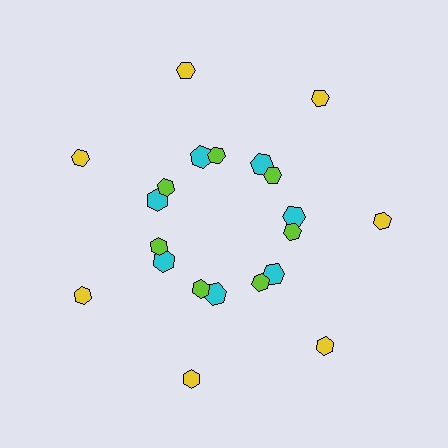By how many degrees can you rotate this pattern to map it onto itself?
The pattern maps onto itself every 51 degrees of rotation.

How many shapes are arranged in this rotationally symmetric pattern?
There are 21 shapes, arranged in 7 groups of 3.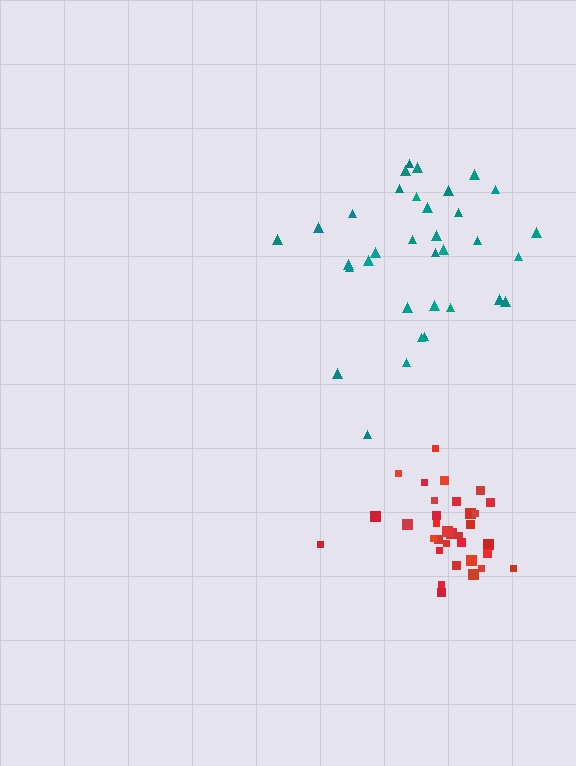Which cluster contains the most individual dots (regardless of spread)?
Teal (34).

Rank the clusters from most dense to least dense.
red, teal.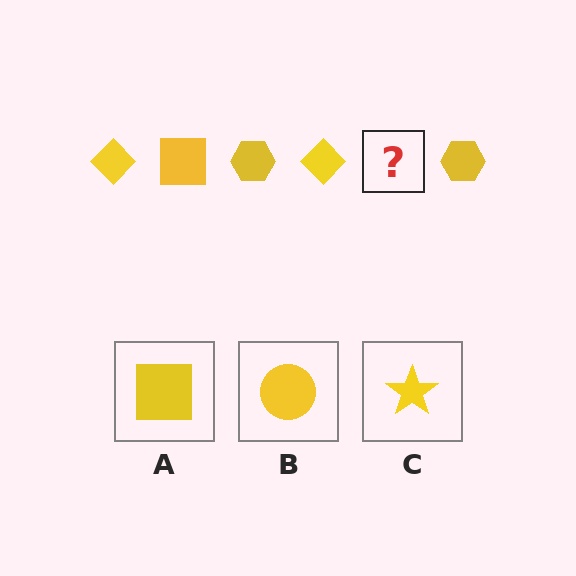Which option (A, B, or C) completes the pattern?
A.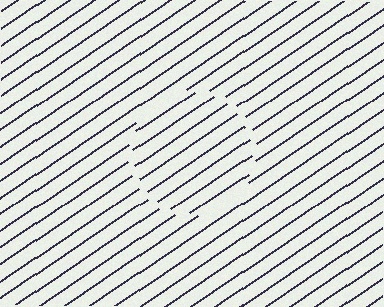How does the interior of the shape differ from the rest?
The interior of the shape contains the same grating, shifted by half a period — the contour is defined by the phase discontinuity where line-ends from the inner and outer gratings abut.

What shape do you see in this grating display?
An illusory circle. The interior of the shape contains the same grating, shifted by half a period — the contour is defined by the phase discontinuity where line-ends from the inner and outer gratings abut.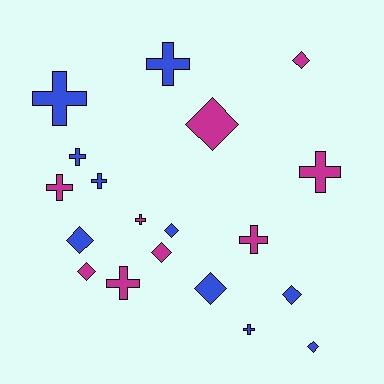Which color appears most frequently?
Blue, with 10 objects.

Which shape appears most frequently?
Cross, with 10 objects.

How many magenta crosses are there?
There are 5 magenta crosses.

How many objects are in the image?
There are 19 objects.